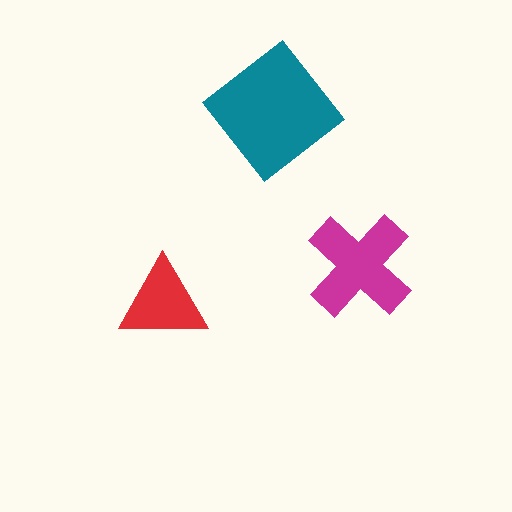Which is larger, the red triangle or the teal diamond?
The teal diamond.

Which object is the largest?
The teal diamond.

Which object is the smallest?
The red triangle.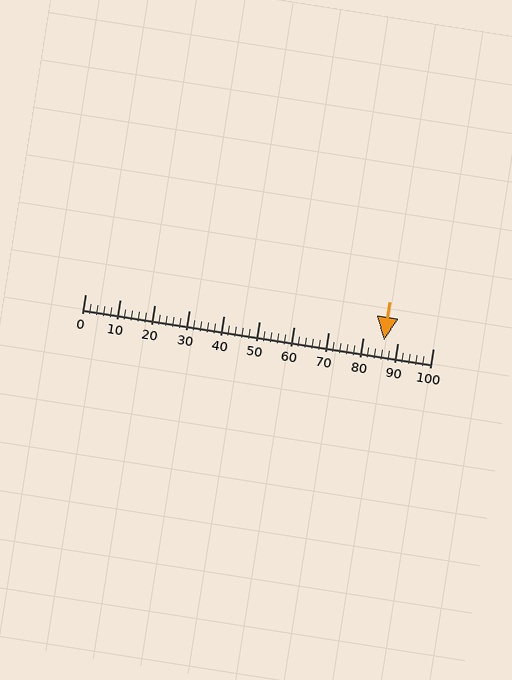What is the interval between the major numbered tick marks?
The major tick marks are spaced 10 units apart.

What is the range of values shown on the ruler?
The ruler shows values from 0 to 100.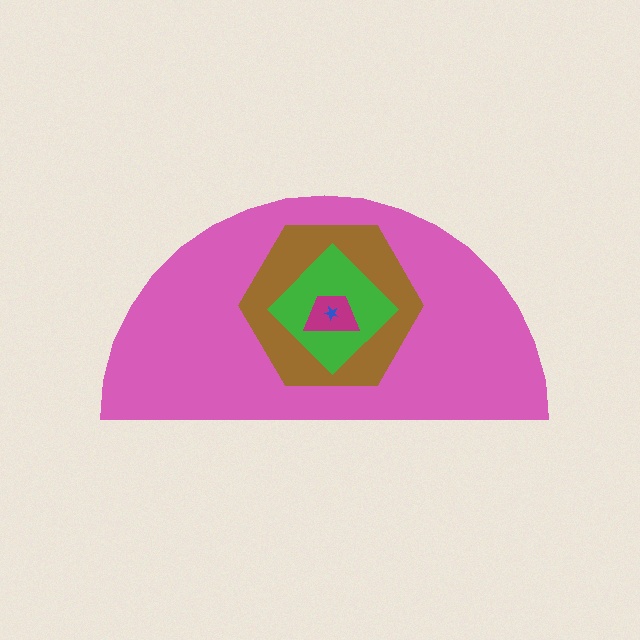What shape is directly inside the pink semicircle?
The brown hexagon.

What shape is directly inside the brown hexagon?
The green diamond.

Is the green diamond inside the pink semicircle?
Yes.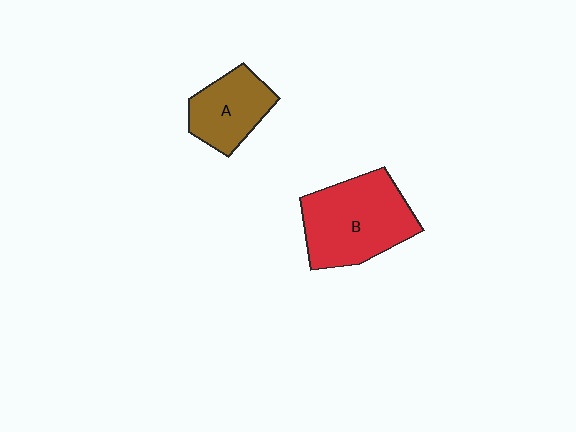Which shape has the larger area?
Shape B (red).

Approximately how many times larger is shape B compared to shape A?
Approximately 1.7 times.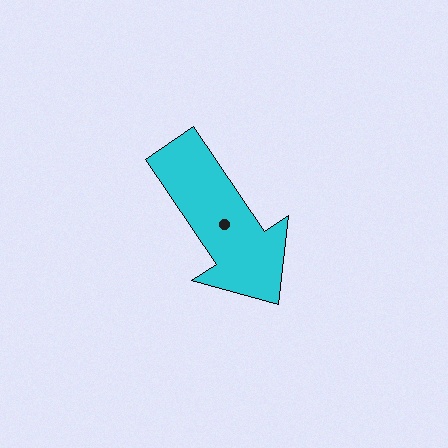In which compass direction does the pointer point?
Southeast.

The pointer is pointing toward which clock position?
Roughly 5 o'clock.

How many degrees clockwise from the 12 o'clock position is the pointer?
Approximately 146 degrees.